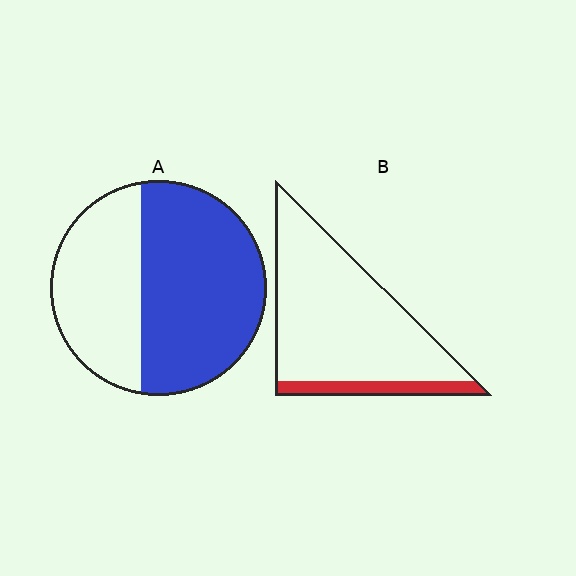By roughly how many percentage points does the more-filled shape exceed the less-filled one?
By roughly 45 percentage points (A over B).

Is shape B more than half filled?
No.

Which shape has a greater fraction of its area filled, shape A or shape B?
Shape A.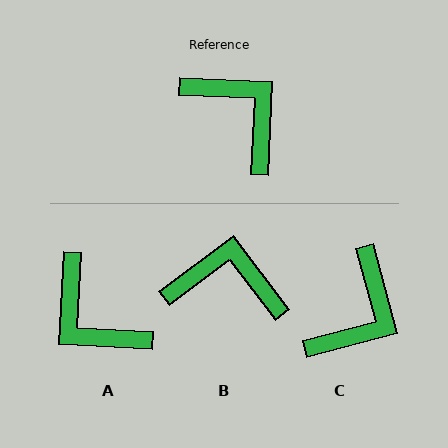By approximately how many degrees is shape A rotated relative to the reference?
Approximately 179 degrees counter-clockwise.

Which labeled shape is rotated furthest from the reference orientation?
A, about 179 degrees away.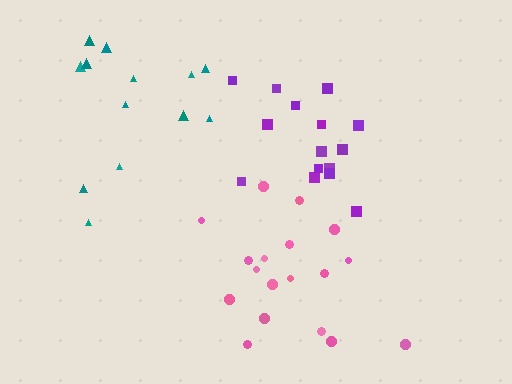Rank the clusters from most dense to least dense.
purple, pink, teal.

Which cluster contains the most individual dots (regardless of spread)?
Pink (18).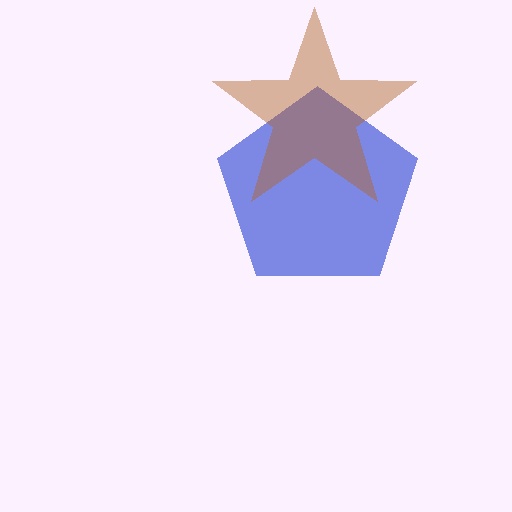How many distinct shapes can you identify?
There are 2 distinct shapes: a blue pentagon, a brown star.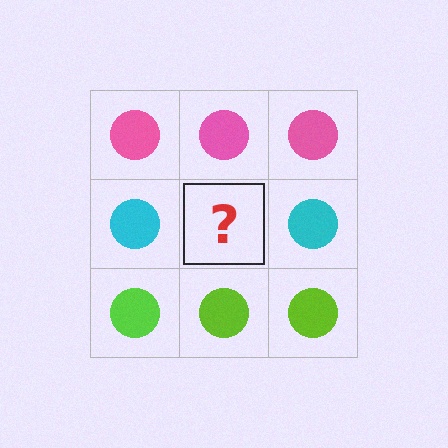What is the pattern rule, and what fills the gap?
The rule is that each row has a consistent color. The gap should be filled with a cyan circle.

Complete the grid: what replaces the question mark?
The question mark should be replaced with a cyan circle.